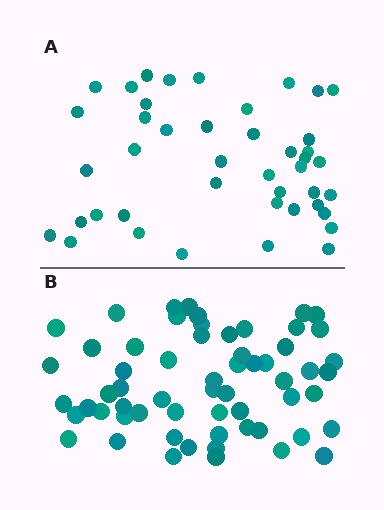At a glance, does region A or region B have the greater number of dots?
Region B (the bottom region) has more dots.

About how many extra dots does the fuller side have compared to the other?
Region B has approximately 15 more dots than region A.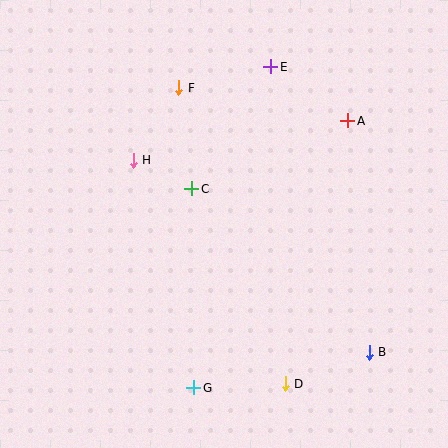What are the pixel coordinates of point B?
Point B is at (369, 352).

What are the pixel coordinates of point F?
Point F is at (179, 88).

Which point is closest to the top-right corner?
Point A is closest to the top-right corner.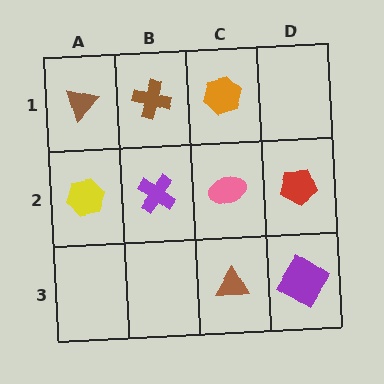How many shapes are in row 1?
3 shapes.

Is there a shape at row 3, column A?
No, that cell is empty.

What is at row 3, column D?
A purple diamond.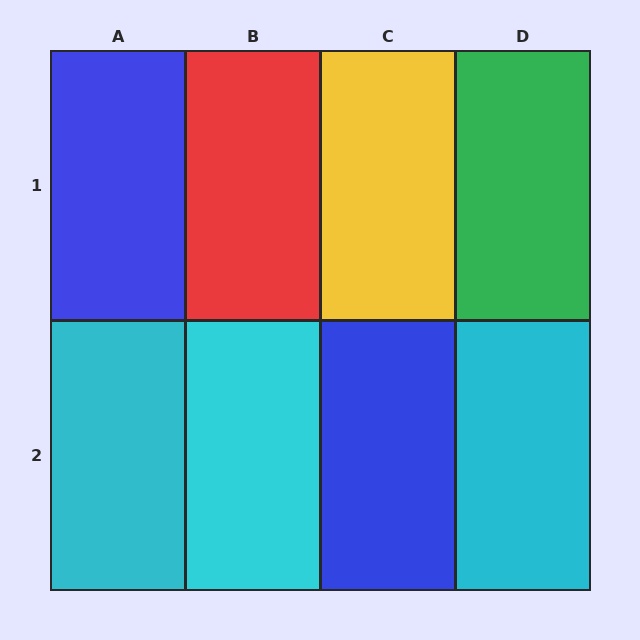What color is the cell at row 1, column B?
Red.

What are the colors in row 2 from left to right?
Cyan, cyan, blue, cyan.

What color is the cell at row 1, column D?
Green.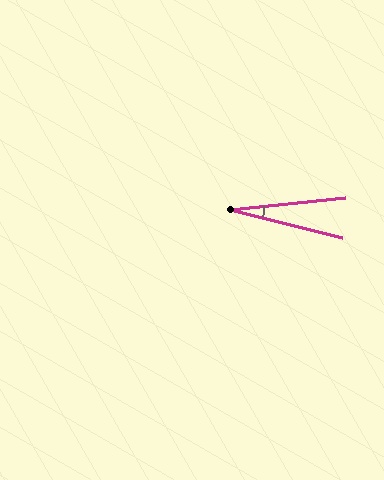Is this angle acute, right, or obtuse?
It is acute.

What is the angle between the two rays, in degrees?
Approximately 20 degrees.